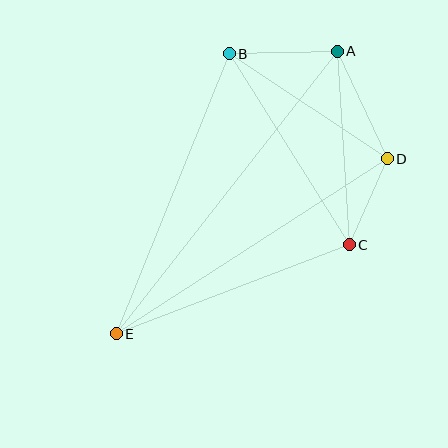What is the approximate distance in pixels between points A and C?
The distance between A and C is approximately 194 pixels.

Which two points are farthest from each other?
Points A and E are farthest from each other.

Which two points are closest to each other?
Points C and D are closest to each other.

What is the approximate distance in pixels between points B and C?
The distance between B and C is approximately 226 pixels.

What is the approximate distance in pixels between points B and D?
The distance between B and D is approximately 190 pixels.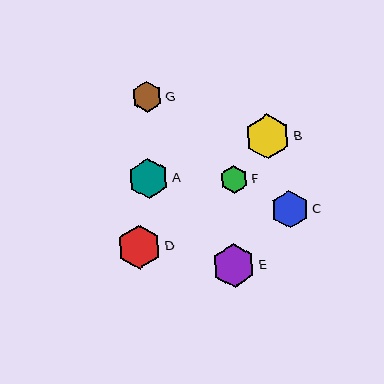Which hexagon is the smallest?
Hexagon F is the smallest with a size of approximately 28 pixels.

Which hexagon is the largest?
Hexagon B is the largest with a size of approximately 45 pixels.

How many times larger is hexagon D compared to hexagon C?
Hexagon D is approximately 1.2 times the size of hexagon C.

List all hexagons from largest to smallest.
From largest to smallest: B, D, E, A, C, G, F.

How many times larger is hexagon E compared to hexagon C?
Hexagon E is approximately 1.1 times the size of hexagon C.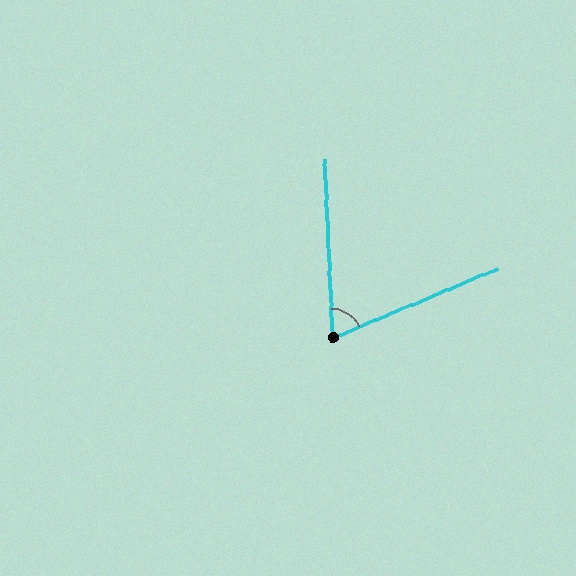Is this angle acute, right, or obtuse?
It is acute.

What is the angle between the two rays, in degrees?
Approximately 70 degrees.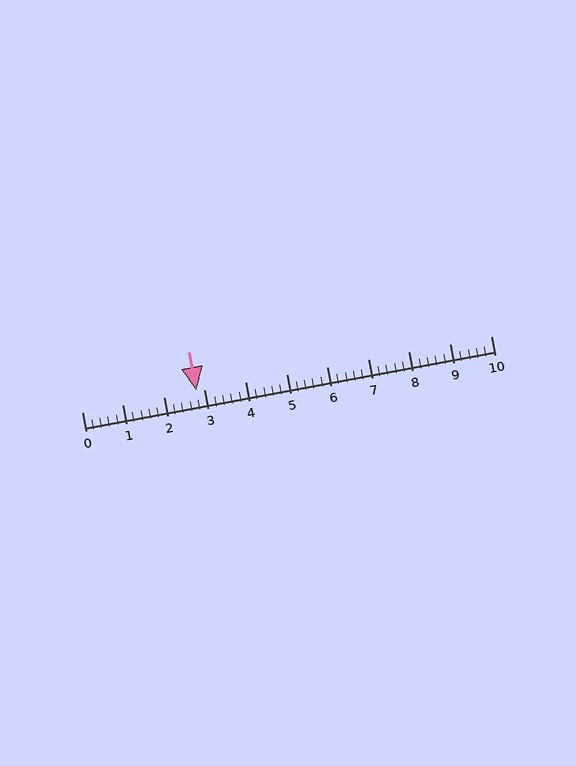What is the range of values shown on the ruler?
The ruler shows values from 0 to 10.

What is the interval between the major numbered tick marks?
The major tick marks are spaced 1 units apart.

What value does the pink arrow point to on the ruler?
The pink arrow points to approximately 2.8.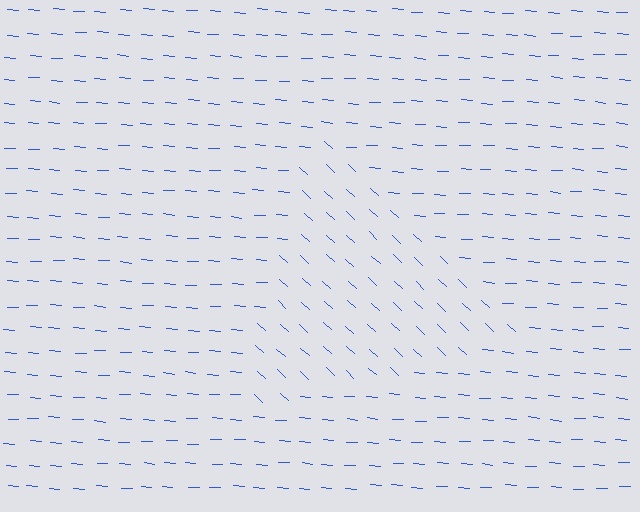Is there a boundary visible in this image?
Yes, there is a texture boundary formed by a change in line orientation.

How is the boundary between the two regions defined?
The boundary is defined purely by a change in line orientation (approximately 38 degrees difference). All lines are the same color and thickness.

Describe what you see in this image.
The image is filled with small blue line segments. A triangle region in the image has lines oriented differently from the surrounding lines, creating a visible texture boundary.